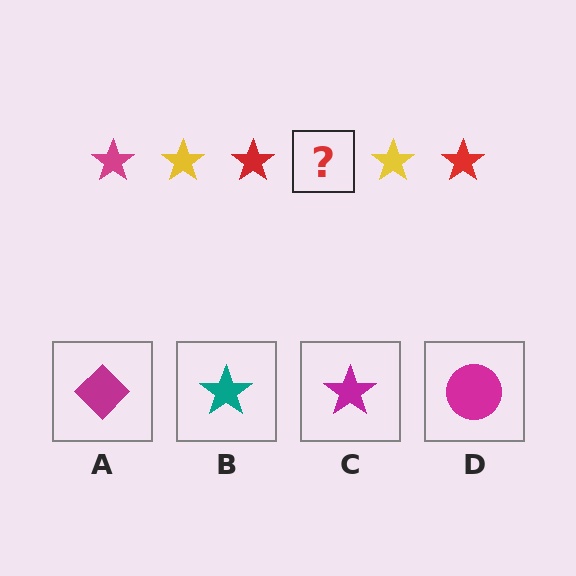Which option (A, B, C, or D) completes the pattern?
C.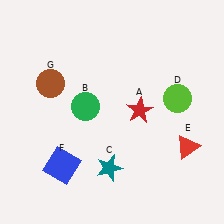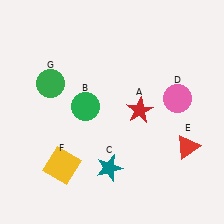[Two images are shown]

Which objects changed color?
D changed from lime to pink. F changed from blue to yellow. G changed from brown to green.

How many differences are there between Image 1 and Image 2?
There are 3 differences between the two images.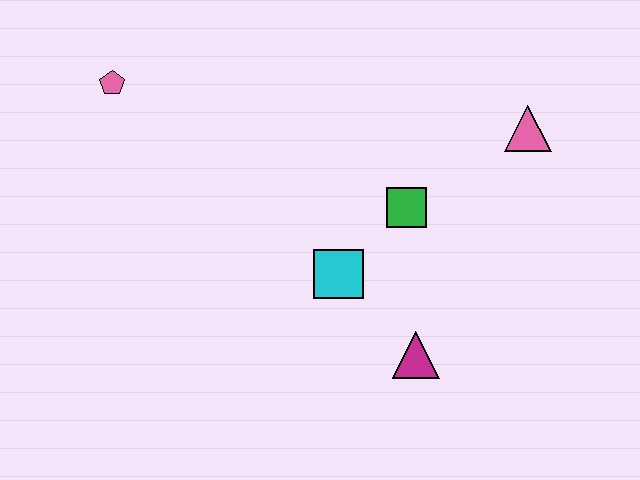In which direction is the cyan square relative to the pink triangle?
The cyan square is to the left of the pink triangle.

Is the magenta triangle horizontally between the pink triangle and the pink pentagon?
Yes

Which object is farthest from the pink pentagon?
The pink triangle is farthest from the pink pentagon.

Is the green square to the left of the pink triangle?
Yes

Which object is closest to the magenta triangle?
The cyan square is closest to the magenta triangle.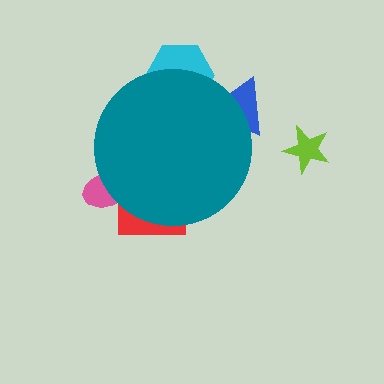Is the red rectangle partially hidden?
Yes, the red rectangle is partially hidden behind the teal circle.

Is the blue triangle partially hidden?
Yes, the blue triangle is partially hidden behind the teal circle.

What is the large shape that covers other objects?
A teal circle.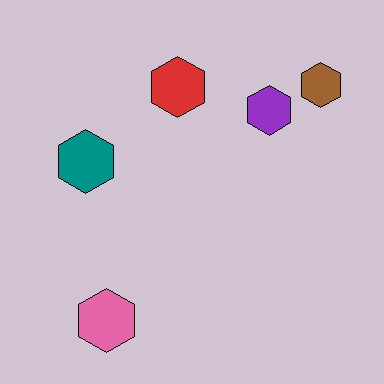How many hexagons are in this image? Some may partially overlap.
There are 5 hexagons.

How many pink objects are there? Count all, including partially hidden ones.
There is 1 pink object.